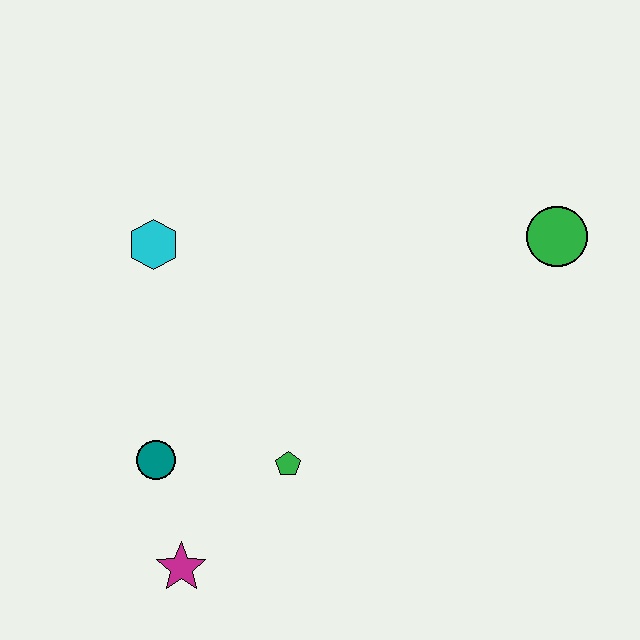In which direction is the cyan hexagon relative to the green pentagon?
The cyan hexagon is above the green pentagon.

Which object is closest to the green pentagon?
The teal circle is closest to the green pentagon.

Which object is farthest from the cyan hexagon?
The green circle is farthest from the cyan hexagon.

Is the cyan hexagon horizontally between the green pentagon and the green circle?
No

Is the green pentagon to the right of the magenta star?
Yes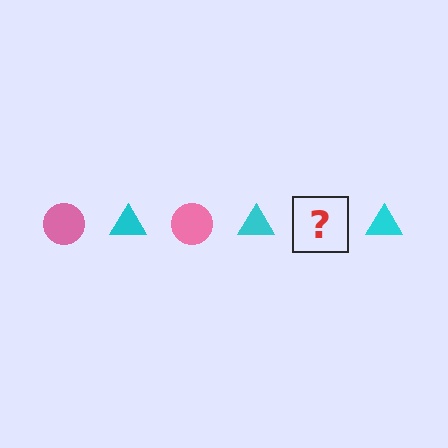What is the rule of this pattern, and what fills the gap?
The rule is that the pattern alternates between pink circle and cyan triangle. The gap should be filled with a pink circle.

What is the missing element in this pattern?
The missing element is a pink circle.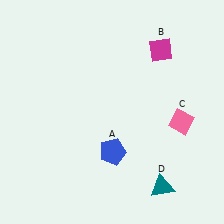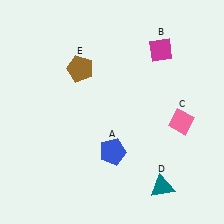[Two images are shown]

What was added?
A brown pentagon (E) was added in Image 2.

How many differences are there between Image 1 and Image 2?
There is 1 difference between the two images.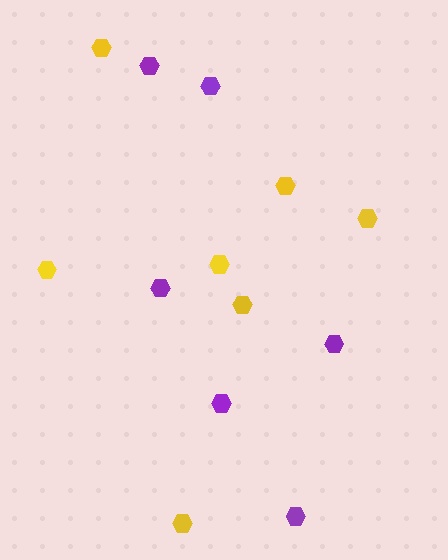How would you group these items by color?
There are 2 groups: one group of yellow hexagons (7) and one group of purple hexagons (6).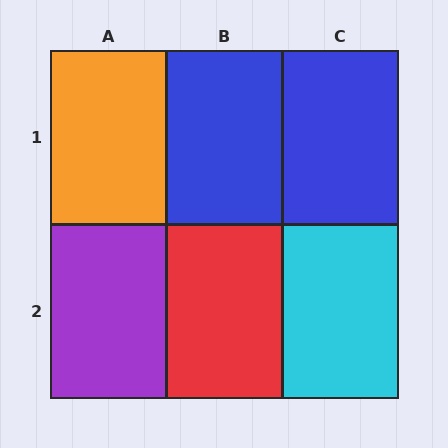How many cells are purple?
1 cell is purple.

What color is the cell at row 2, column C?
Cyan.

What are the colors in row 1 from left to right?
Orange, blue, blue.